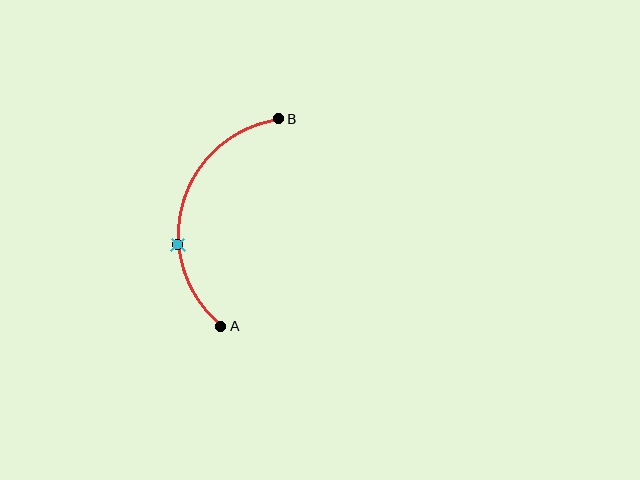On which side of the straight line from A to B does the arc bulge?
The arc bulges to the left of the straight line connecting A and B.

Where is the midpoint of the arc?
The arc midpoint is the point on the curve farthest from the straight line joining A and B. It sits to the left of that line.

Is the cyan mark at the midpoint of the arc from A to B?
No. The cyan mark lies on the arc but is closer to endpoint A. The arc midpoint would be at the point on the curve equidistant along the arc from both A and B.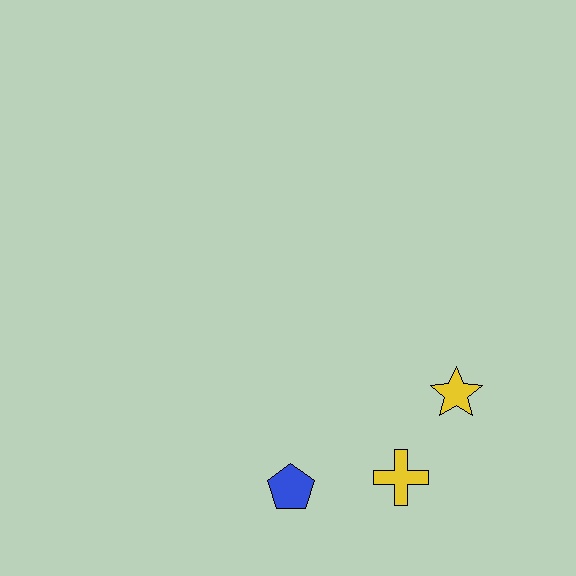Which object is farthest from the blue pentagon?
The yellow star is farthest from the blue pentagon.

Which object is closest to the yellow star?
The yellow cross is closest to the yellow star.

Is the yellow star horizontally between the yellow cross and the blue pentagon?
No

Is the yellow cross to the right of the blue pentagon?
Yes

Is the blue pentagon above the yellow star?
No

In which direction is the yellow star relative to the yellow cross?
The yellow star is above the yellow cross.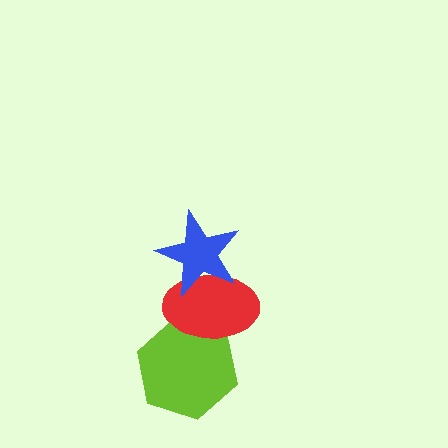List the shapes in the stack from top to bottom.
From top to bottom: the blue star, the red ellipse, the lime hexagon.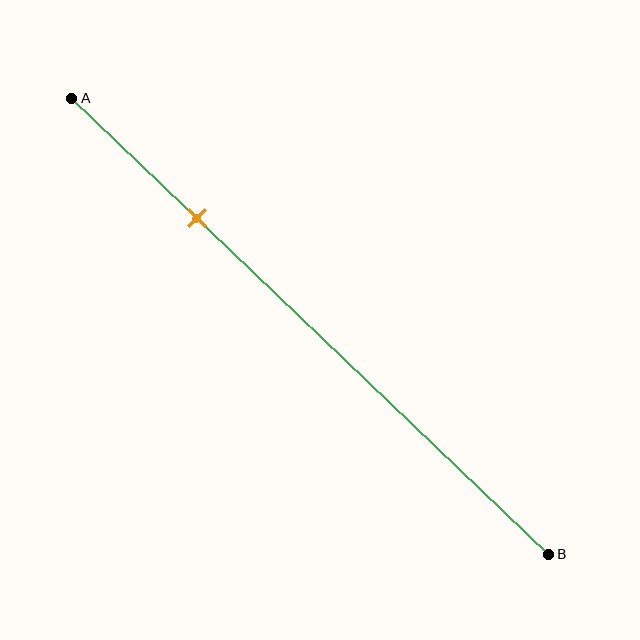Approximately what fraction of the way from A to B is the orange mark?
The orange mark is approximately 25% of the way from A to B.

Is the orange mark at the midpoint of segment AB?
No, the mark is at about 25% from A, not at the 50% midpoint.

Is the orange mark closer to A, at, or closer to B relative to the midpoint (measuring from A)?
The orange mark is closer to point A than the midpoint of segment AB.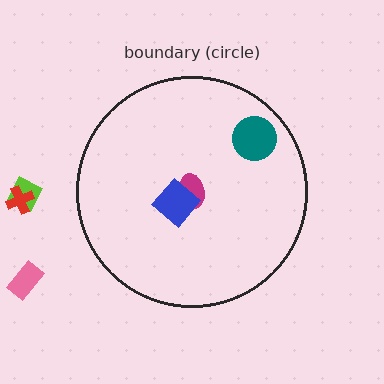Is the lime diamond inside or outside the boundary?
Outside.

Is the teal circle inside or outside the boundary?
Inside.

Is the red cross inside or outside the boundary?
Outside.